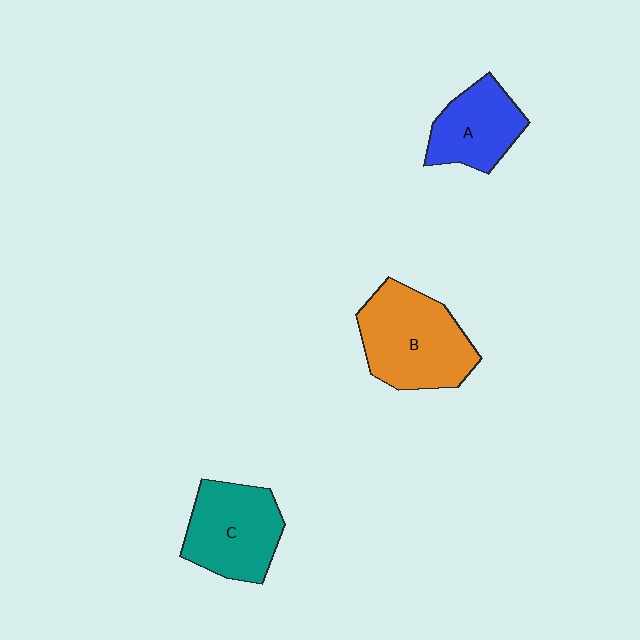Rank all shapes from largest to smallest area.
From largest to smallest: B (orange), C (teal), A (blue).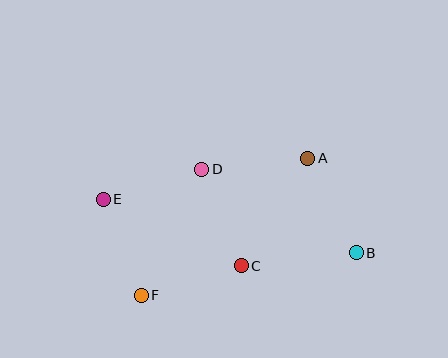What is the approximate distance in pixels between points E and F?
The distance between E and F is approximately 103 pixels.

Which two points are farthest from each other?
Points B and E are farthest from each other.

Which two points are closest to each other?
Points D and E are closest to each other.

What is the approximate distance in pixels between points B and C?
The distance between B and C is approximately 116 pixels.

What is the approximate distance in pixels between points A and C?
The distance between A and C is approximately 127 pixels.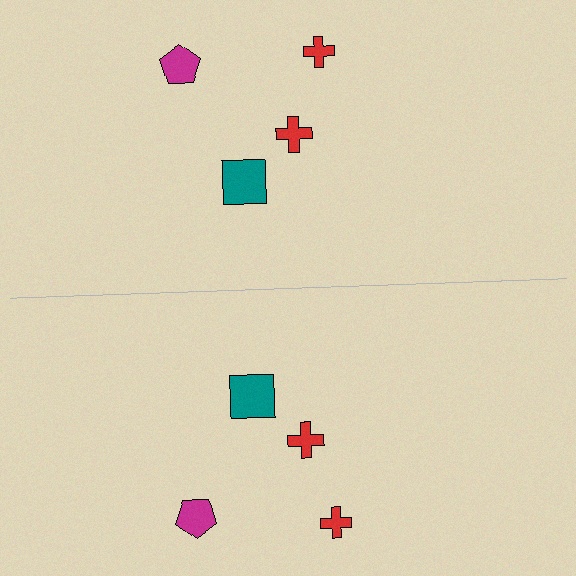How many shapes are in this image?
There are 8 shapes in this image.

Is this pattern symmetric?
Yes, this pattern has bilateral (reflection) symmetry.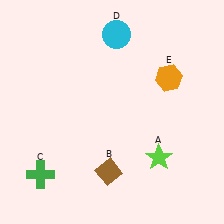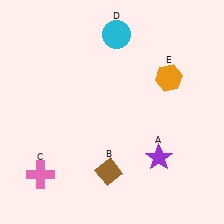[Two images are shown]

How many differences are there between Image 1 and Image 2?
There are 2 differences between the two images.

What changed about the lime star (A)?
In Image 1, A is lime. In Image 2, it changed to purple.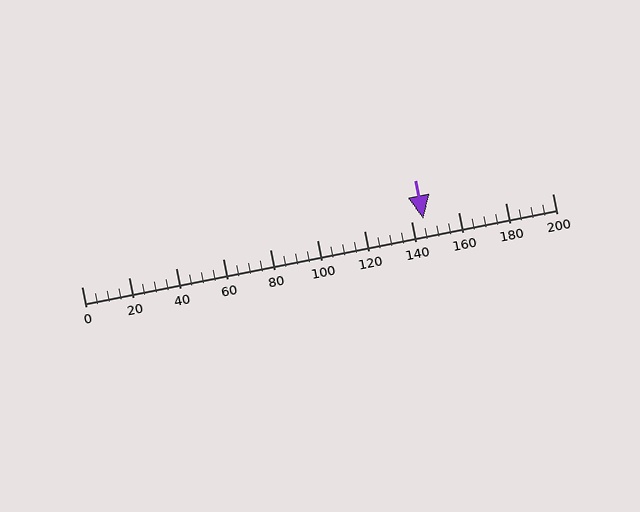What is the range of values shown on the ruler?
The ruler shows values from 0 to 200.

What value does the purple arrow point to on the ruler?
The purple arrow points to approximately 145.